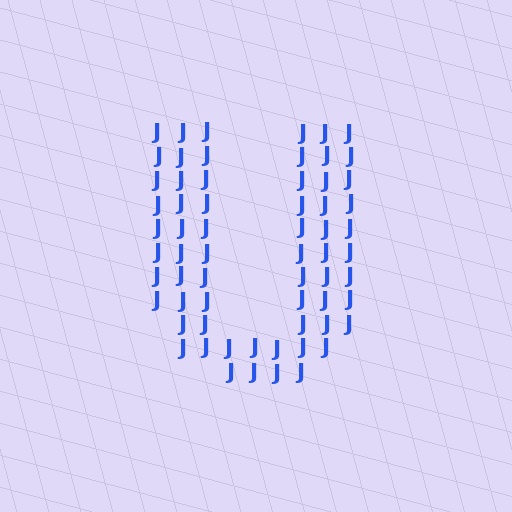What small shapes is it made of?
It is made of small letter J's.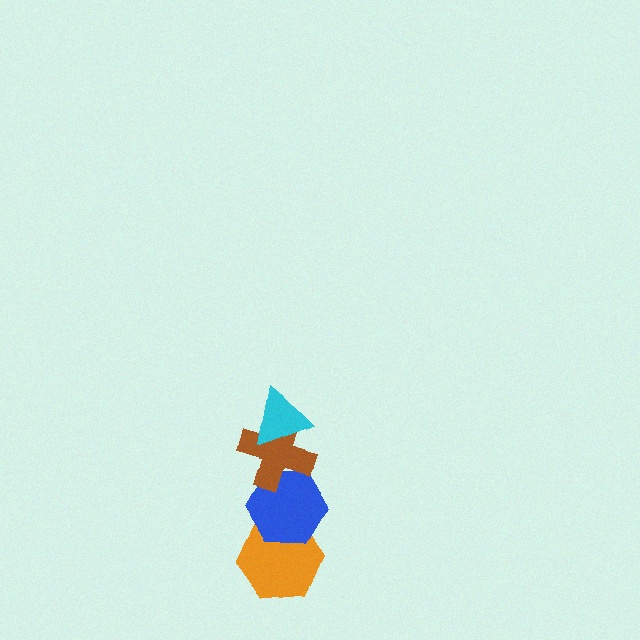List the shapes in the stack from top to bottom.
From top to bottom: the cyan triangle, the brown cross, the blue hexagon, the orange hexagon.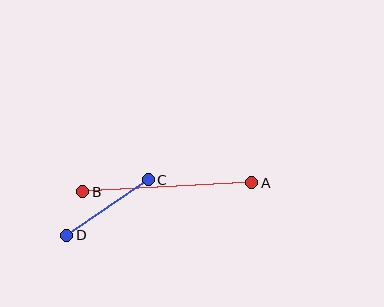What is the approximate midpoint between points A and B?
The midpoint is at approximately (167, 187) pixels.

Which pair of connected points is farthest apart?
Points A and B are farthest apart.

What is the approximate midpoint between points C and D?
The midpoint is at approximately (107, 208) pixels.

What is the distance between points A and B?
The distance is approximately 170 pixels.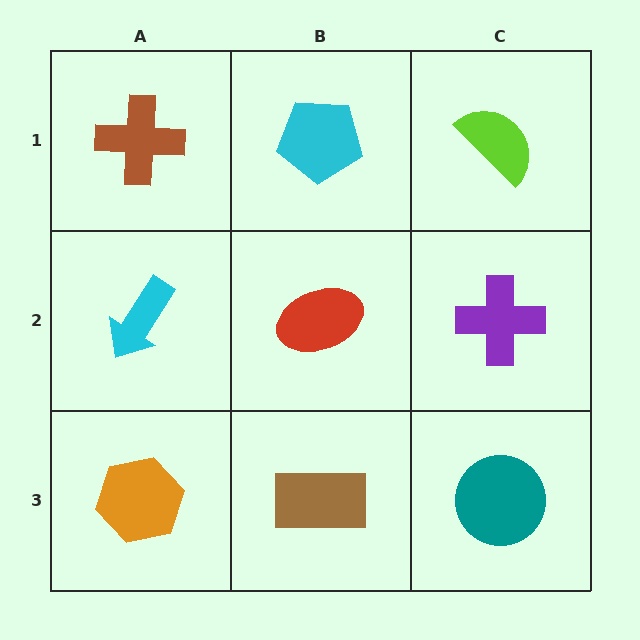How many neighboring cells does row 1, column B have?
3.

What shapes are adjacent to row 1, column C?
A purple cross (row 2, column C), a cyan pentagon (row 1, column B).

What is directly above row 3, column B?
A red ellipse.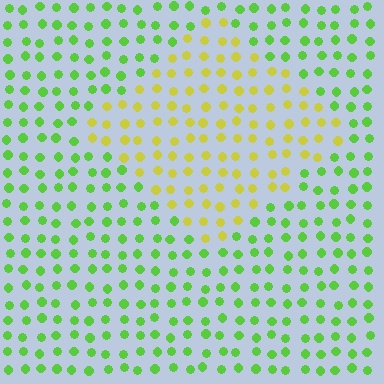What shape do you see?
I see a diamond.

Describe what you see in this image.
The image is filled with small lime elements in a uniform arrangement. A diamond-shaped region is visible where the elements are tinted to a slightly different hue, forming a subtle color boundary.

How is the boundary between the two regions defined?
The boundary is defined purely by a slight shift in hue (about 47 degrees). Spacing, size, and orientation are identical on both sides.